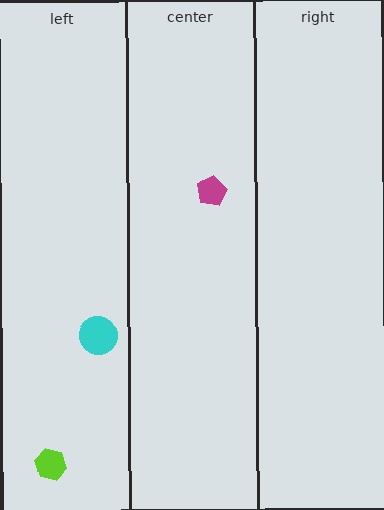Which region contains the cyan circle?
The left region.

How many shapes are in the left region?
2.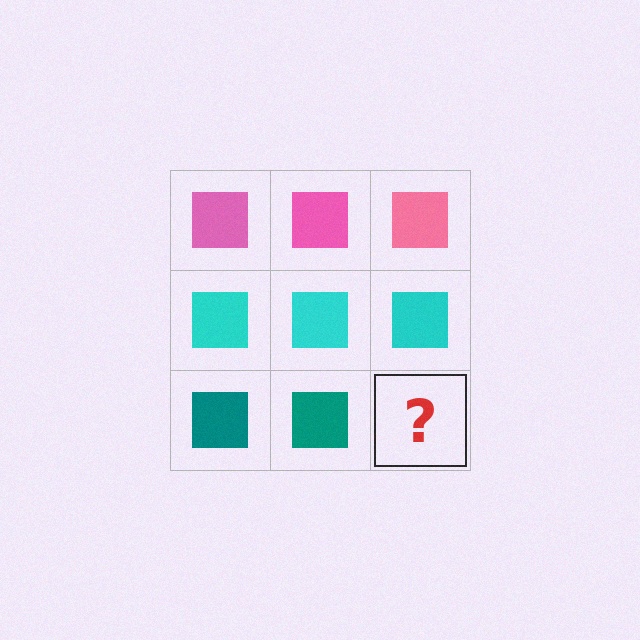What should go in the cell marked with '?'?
The missing cell should contain a teal square.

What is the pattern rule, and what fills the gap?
The rule is that each row has a consistent color. The gap should be filled with a teal square.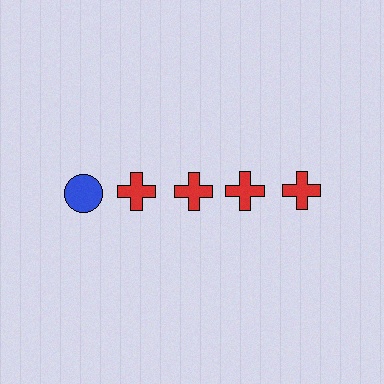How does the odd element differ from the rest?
It differs in both color (blue instead of red) and shape (circle instead of cross).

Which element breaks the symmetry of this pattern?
The blue circle in the top row, leftmost column breaks the symmetry. All other shapes are red crosses.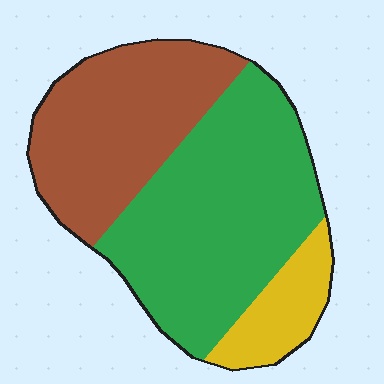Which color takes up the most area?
Green, at roughly 50%.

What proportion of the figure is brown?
Brown covers around 35% of the figure.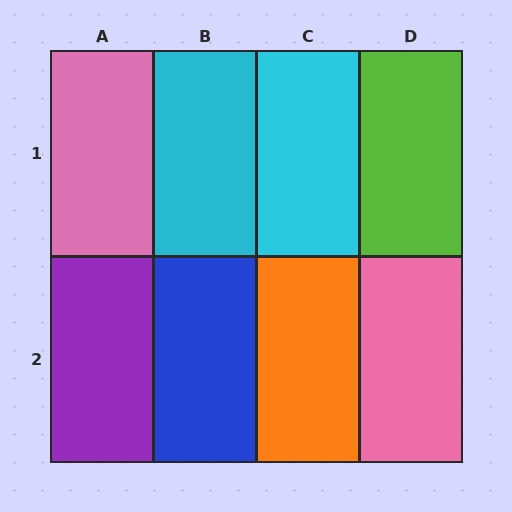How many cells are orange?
1 cell is orange.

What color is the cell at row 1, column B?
Cyan.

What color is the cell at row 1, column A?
Pink.